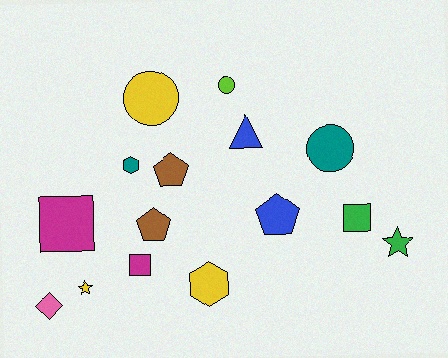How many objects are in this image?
There are 15 objects.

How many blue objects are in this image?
There are 2 blue objects.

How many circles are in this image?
There are 3 circles.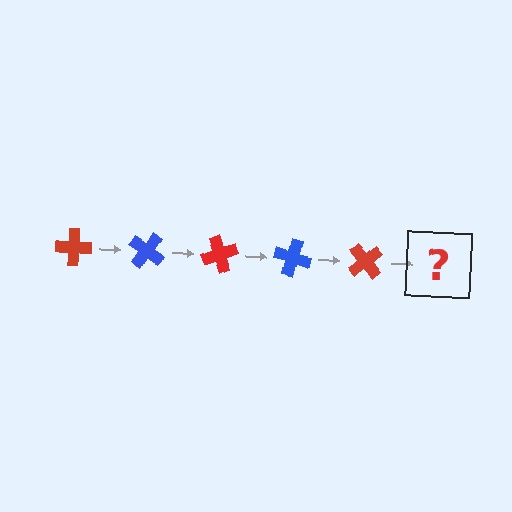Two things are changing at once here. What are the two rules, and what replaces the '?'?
The two rules are that it rotates 35 degrees each step and the color cycles through red and blue. The '?' should be a blue cross, rotated 175 degrees from the start.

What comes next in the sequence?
The next element should be a blue cross, rotated 175 degrees from the start.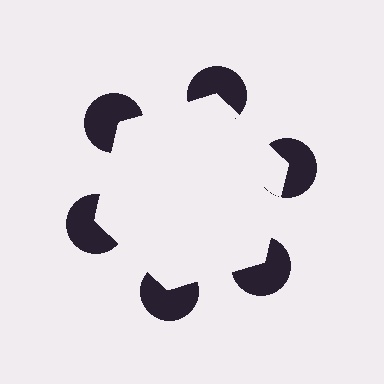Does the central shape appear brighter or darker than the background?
It typically appears slightly brighter than the background, even though no actual brightness change is drawn.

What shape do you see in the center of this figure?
An illusory hexagon — its edges are inferred from the aligned wedge cuts in the pac-man discs, not physically drawn.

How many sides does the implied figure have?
6 sides.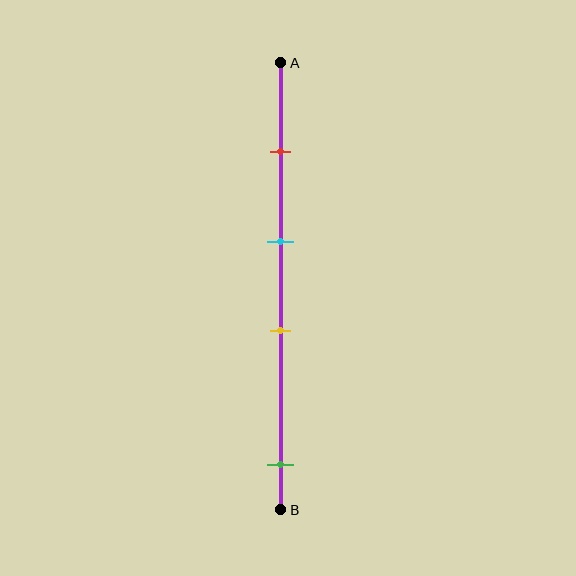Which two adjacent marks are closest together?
The cyan and yellow marks are the closest adjacent pair.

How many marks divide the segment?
There are 4 marks dividing the segment.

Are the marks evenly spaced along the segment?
No, the marks are not evenly spaced.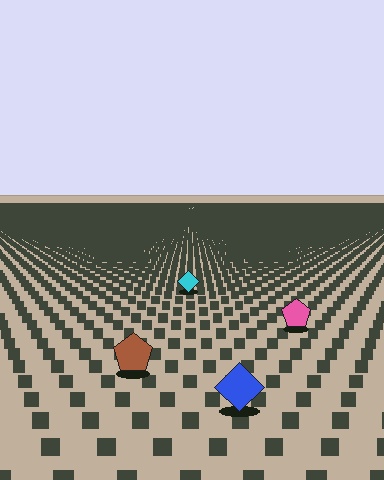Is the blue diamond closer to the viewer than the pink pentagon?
Yes. The blue diamond is closer — you can tell from the texture gradient: the ground texture is coarser near it.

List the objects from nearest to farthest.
From nearest to farthest: the blue diamond, the brown pentagon, the pink pentagon, the cyan diamond.